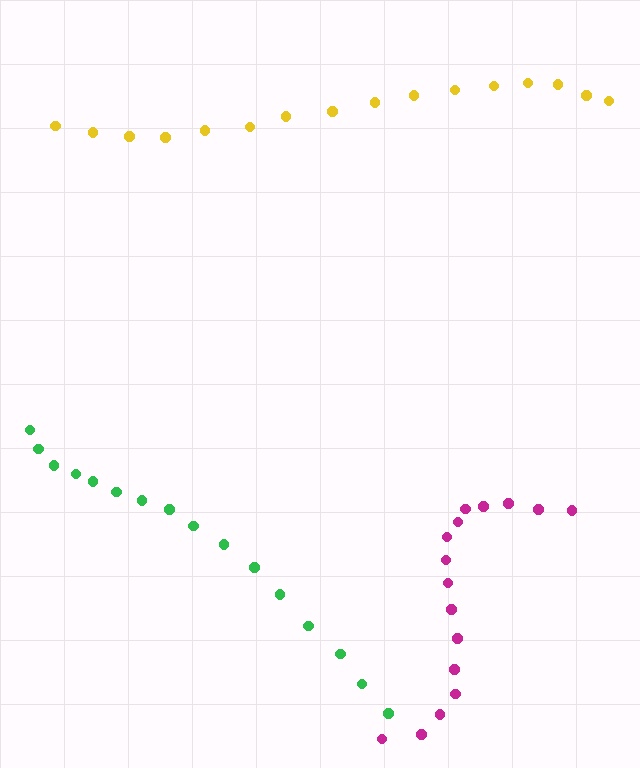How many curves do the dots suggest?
There are 3 distinct paths.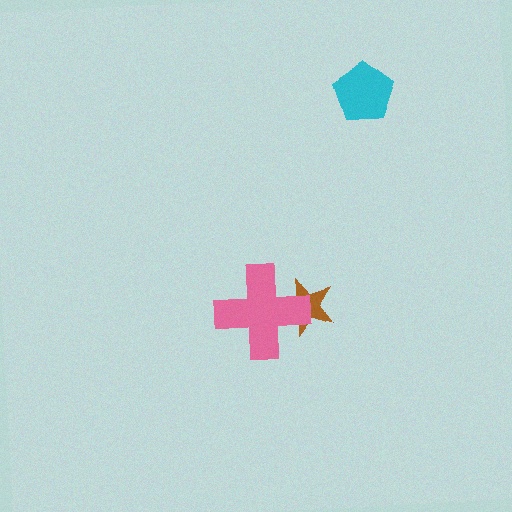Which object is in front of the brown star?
The pink cross is in front of the brown star.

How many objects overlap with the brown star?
1 object overlaps with the brown star.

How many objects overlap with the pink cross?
1 object overlaps with the pink cross.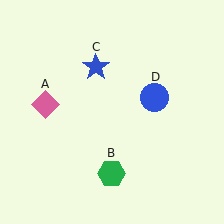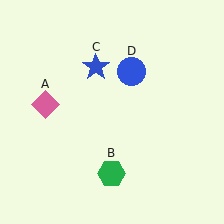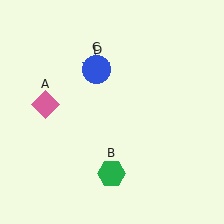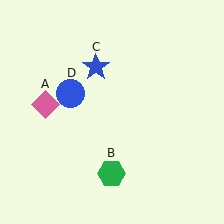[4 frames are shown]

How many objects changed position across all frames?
1 object changed position: blue circle (object D).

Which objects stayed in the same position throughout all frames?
Pink diamond (object A) and green hexagon (object B) and blue star (object C) remained stationary.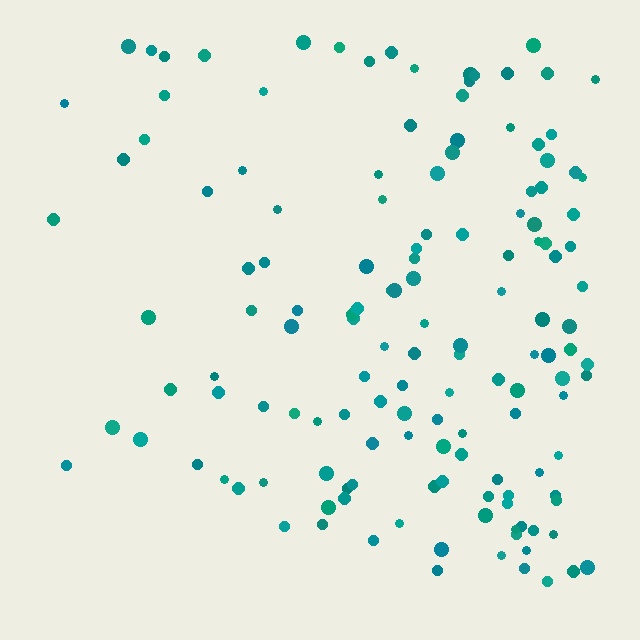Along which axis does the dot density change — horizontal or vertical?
Horizontal.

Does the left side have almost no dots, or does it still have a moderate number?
Still a moderate number, just noticeably fewer than the right.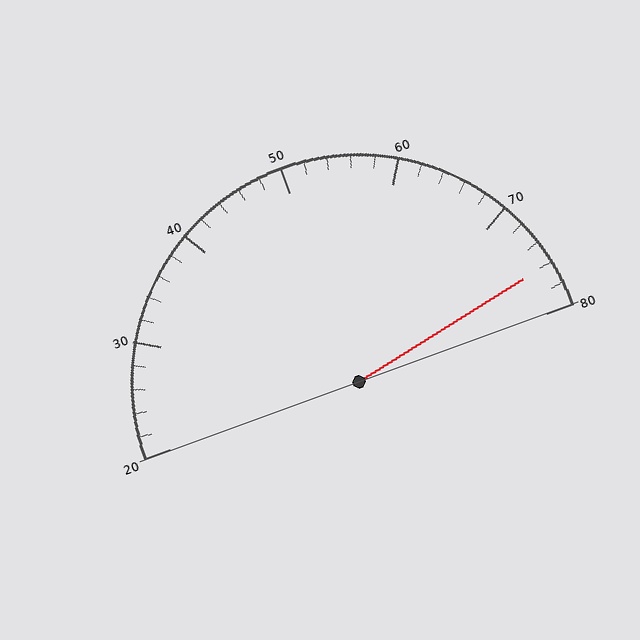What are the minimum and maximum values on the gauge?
The gauge ranges from 20 to 80.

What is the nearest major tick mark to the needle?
The nearest major tick mark is 80.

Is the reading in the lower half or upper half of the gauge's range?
The reading is in the upper half of the range (20 to 80).